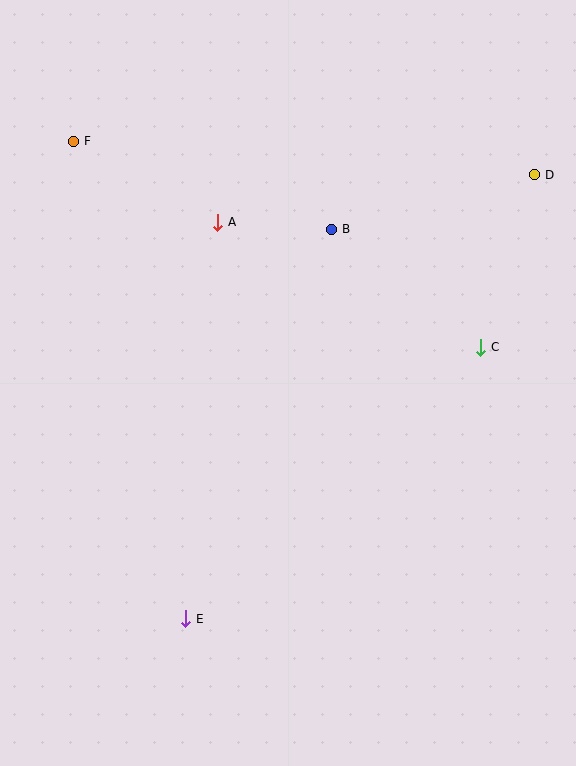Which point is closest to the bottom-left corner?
Point E is closest to the bottom-left corner.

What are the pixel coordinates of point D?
Point D is at (535, 175).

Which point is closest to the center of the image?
Point B at (332, 229) is closest to the center.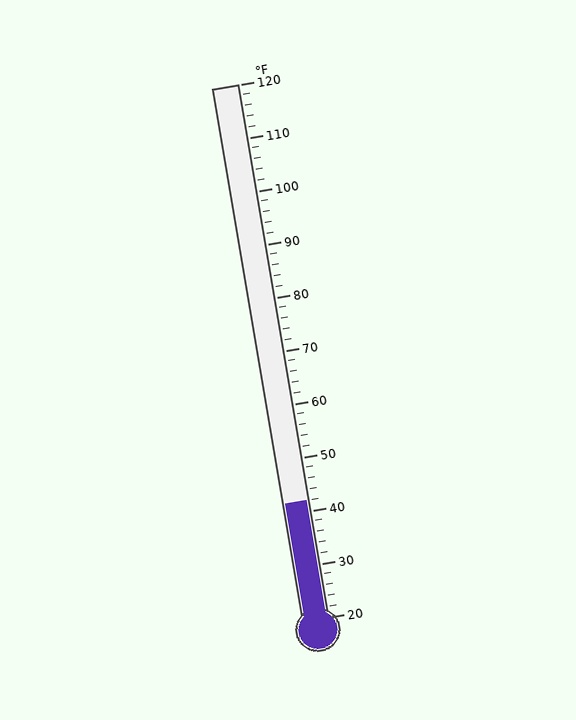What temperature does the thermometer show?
The thermometer shows approximately 42°F.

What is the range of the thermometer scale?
The thermometer scale ranges from 20°F to 120°F.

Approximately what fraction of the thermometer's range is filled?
The thermometer is filled to approximately 20% of its range.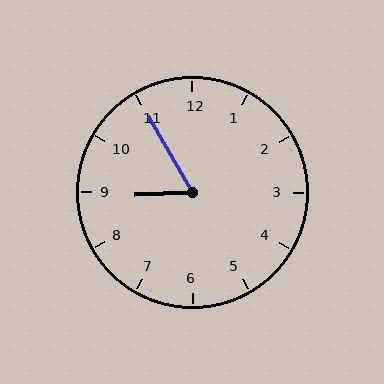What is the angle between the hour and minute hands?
Approximately 62 degrees.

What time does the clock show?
8:55.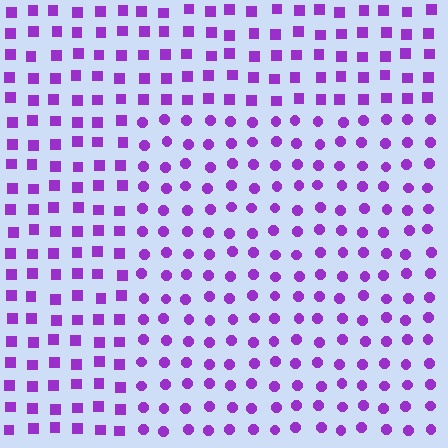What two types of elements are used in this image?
The image uses circles inside the rectangle region and squares outside it.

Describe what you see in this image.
The image is filled with small purple elements arranged in a uniform grid. A rectangle-shaped region contains circles, while the surrounding area contains squares. The boundary is defined purely by the change in element shape.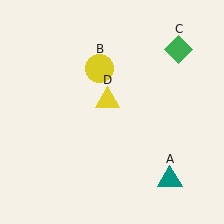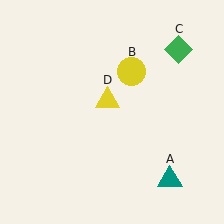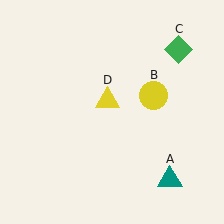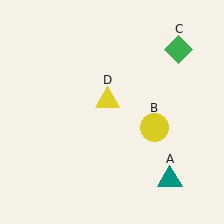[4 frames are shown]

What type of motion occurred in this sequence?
The yellow circle (object B) rotated clockwise around the center of the scene.